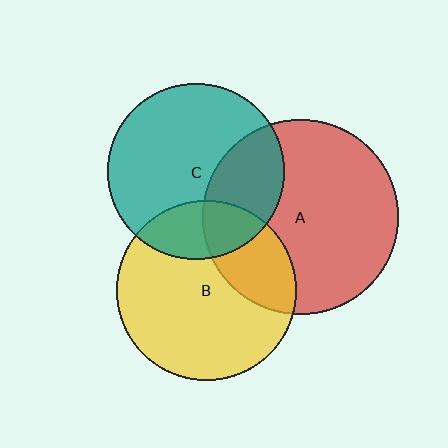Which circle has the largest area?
Circle A (red).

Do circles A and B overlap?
Yes.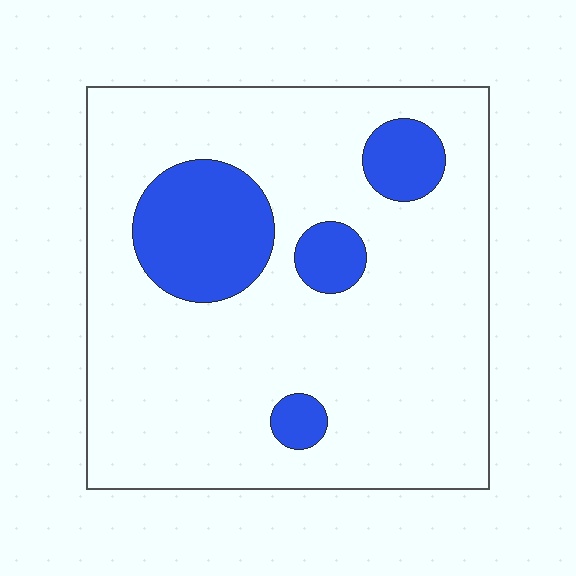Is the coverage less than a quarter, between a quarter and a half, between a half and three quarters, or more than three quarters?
Less than a quarter.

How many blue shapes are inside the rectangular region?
4.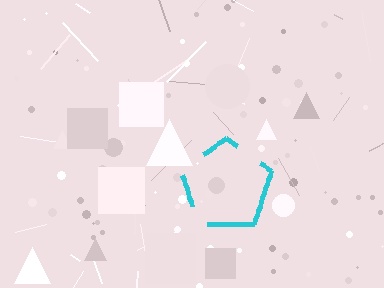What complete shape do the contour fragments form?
The contour fragments form a pentagon.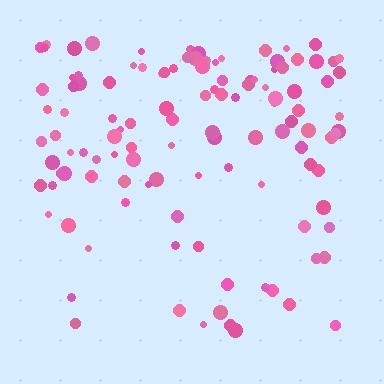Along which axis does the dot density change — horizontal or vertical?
Vertical.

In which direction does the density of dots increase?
From bottom to top, with the top side densest.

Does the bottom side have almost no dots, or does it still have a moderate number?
Still a moderate number, just noticeably fewer than the top.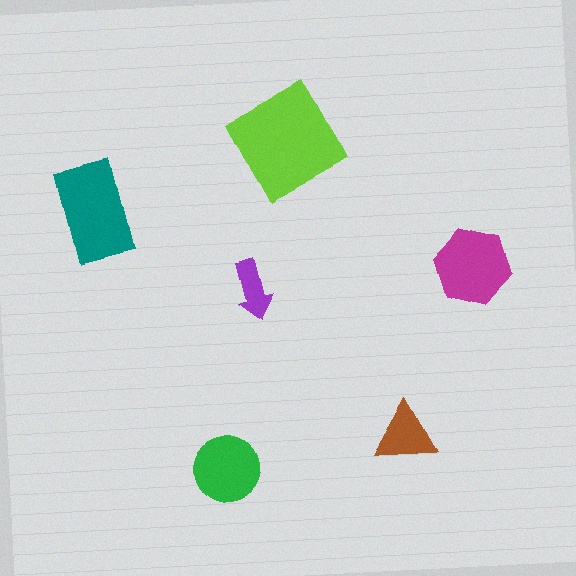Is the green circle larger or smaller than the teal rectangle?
Smaller.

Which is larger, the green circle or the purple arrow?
The green circle.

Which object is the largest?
The lime square.